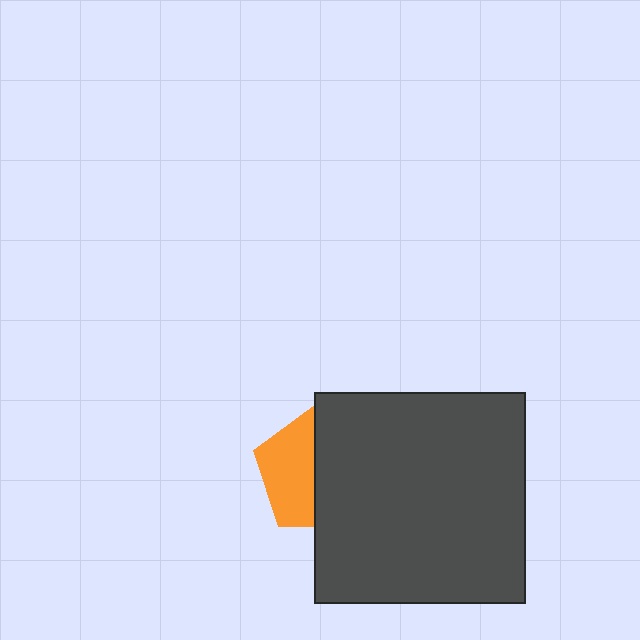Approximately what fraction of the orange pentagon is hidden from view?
Roughly 56% of the orange pentagon is hidden behind the dark gray square.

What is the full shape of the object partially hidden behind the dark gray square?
The partially hidden object is an orange pentagon.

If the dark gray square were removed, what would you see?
You would see the complete orange pentagon.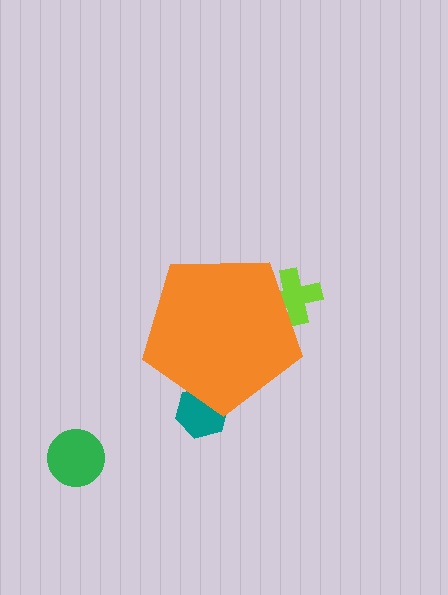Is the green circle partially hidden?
No, the green circle is fully visible.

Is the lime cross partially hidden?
Yes, the lime cross is partially hidden behind the orange pentagon.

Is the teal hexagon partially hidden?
Yes, the teal hexagon is partially hidden behind the orange pentagon.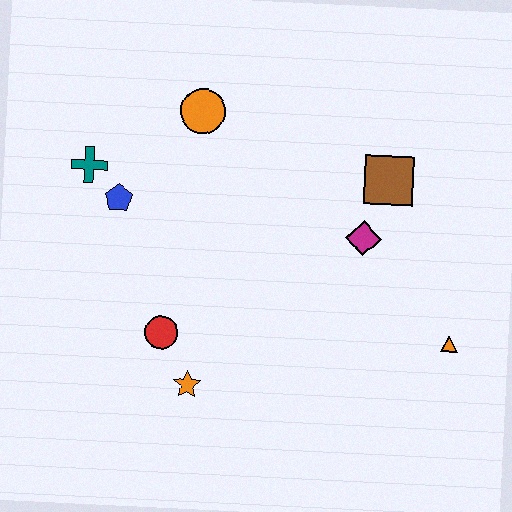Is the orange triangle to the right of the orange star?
Yes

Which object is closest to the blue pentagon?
The teal cross is closest to the blue pentagon.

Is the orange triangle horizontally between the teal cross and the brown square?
No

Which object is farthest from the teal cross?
The orange triangle is farthest from the teal cross.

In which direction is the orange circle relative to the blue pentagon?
The orange circle is above the blue pentagon.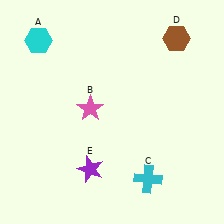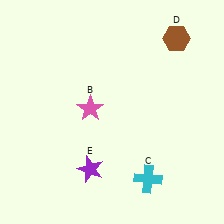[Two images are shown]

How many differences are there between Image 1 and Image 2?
There is 1 difference between the two images.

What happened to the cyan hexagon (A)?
The cyan hexagon (A) was removed in Image 2. It was in the top-left area of Image 1.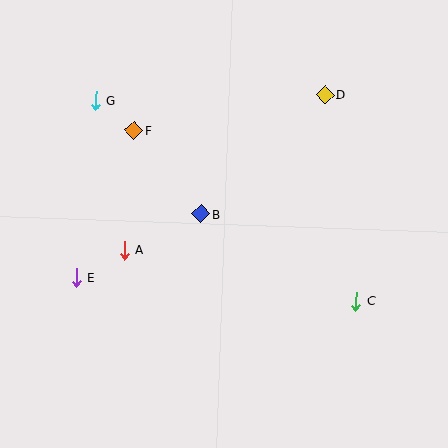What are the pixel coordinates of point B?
Point B is at (201, 214).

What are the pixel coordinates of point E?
Point E is at (76, 277).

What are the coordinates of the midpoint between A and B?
The midpoint between A and B is at (163, 232).